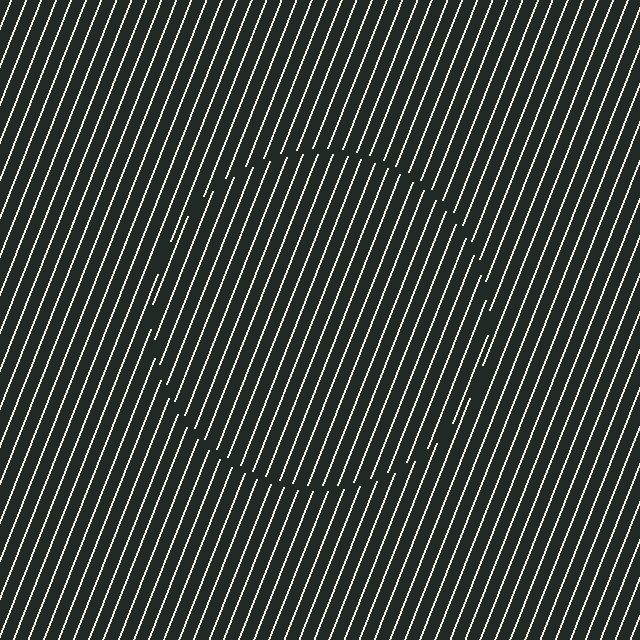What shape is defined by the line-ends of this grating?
An illusory circle. The interior of the shape contains the same grating, shifted by half a period — the contour is defined by the phase discontinuity where line-ends from the inner and outer gratings abut.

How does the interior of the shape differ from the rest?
The interior of the shape contains the same grating, shifted by half a period — the contour is defined by the phase discontinuity where line-ends from the inner and outer gratings abut.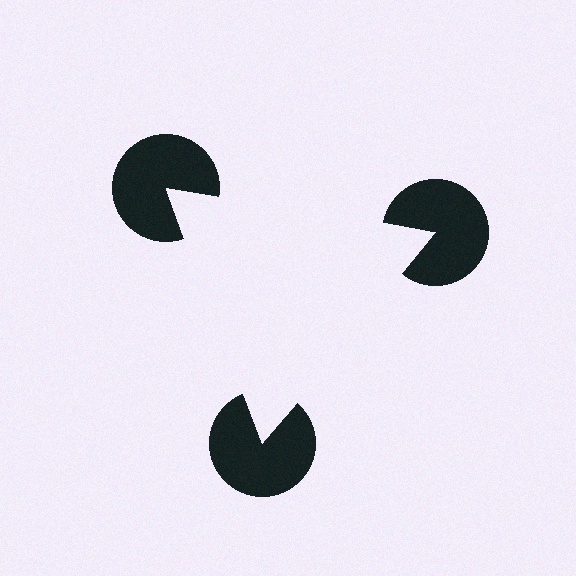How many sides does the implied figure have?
3 sides.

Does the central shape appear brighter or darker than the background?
It typically appears slightly brighter than the background, even though no actual brightness change is drawn.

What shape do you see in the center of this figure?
An illusory triangle — its edges are inferred from the aligned wedge cuts in the pac-man discs, not physically drawn.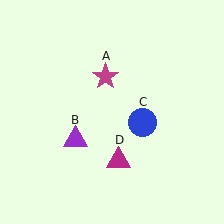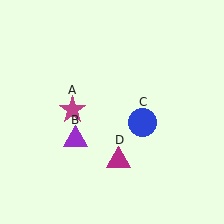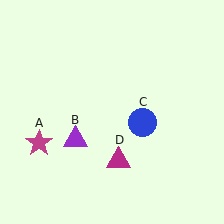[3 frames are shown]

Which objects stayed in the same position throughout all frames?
Purple triangle (object B) and blue circle (object C) and magenta triangle (object D) remained stationary.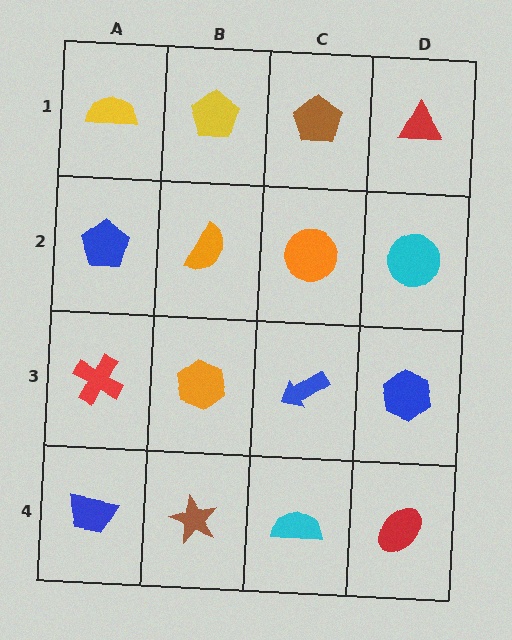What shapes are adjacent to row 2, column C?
A brown pentagon (row 1, column C), a blue arrow (row 3, column C), an orange semicircle (row 2, column B), a cyan circle (row 2, column D).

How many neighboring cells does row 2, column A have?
3.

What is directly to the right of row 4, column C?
A red ellipse.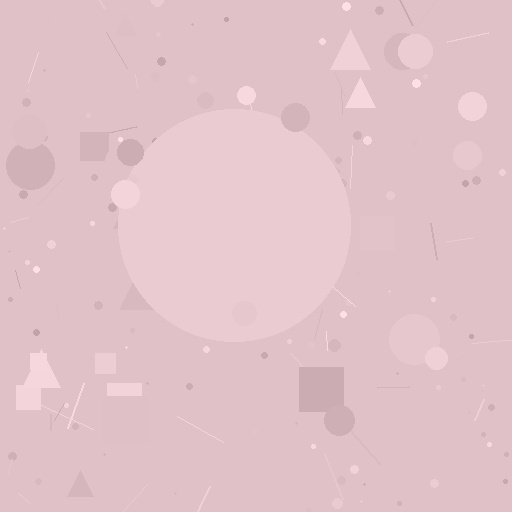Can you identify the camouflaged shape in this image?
The camouflaged shape is a circle.